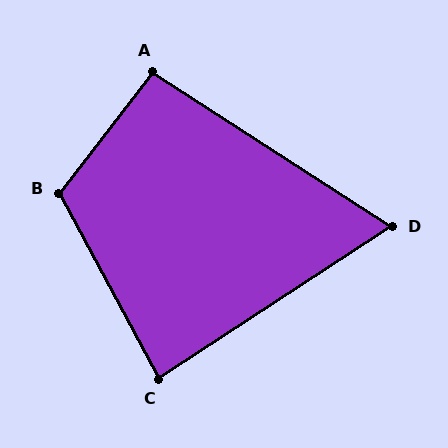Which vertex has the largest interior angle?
B, at approximately 114 degrees.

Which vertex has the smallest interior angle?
D, at approximately 66 degrees.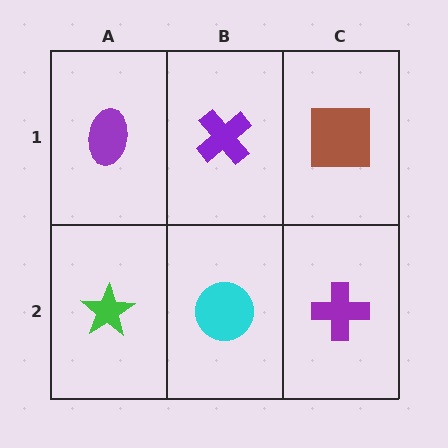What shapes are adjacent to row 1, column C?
A purple cross (row 2, column C), a purple cross (row 1, column B).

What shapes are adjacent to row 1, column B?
A cyan circle (row 2, column B), a purple ellipse (row 1, column A), a brown square (row 1, column C).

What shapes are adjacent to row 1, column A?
A green star (row 2, column A), a purple cross (row 1, column B).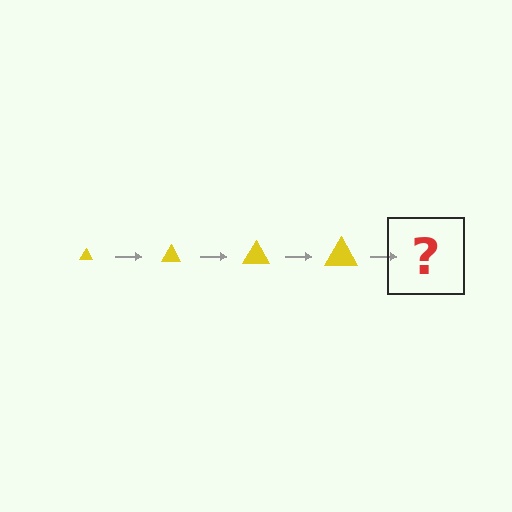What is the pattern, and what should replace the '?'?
The pattern is that the triangle gets progressively larger each step. The '?' should be a yellow triangle, larger than the previous one.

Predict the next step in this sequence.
The next step is a yellow triangle, larger than the previous one.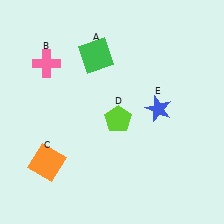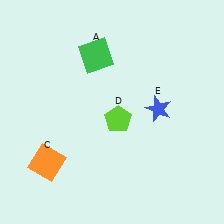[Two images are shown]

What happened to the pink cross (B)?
The pink cross (B) was removed in Image 2. It was in the top-left area of Image 1.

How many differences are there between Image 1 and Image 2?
There is 1 difference between the two images.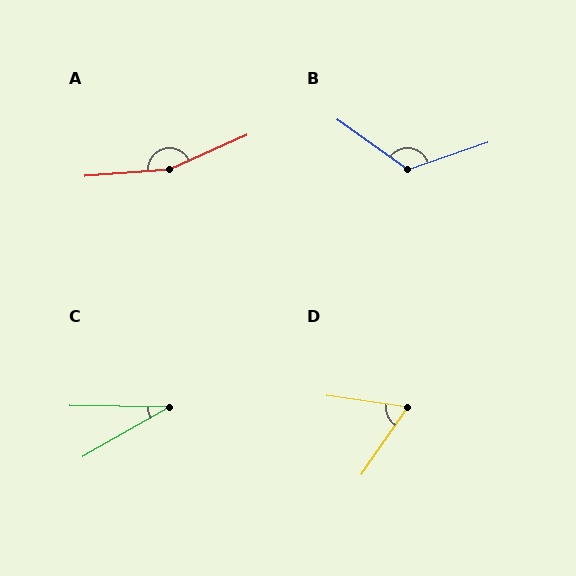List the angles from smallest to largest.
C (31°), D (63°), B (126°), A (161°).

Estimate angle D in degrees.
Approximately 63 degrees.